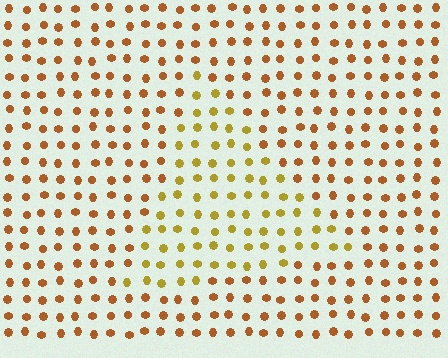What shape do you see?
I see a triangle.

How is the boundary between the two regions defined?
The boundary is defined purely by a slight shift in hue (about 29 degrees). Spacing, size, and orientation are identical on both sides.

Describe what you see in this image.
The image is filled with small brown elements in a uniform arrangement. A triangle-shaped region is visible where the elements are tinted to a slightly different hue, forming a subtle color boundary.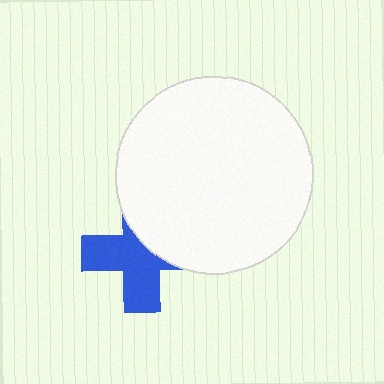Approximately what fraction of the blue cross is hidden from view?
Roughly 42% of the blue cross is hidden behind the white circle.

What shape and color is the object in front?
The object in front is a white circle.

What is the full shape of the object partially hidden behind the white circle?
The partially hidden object is a blue cross.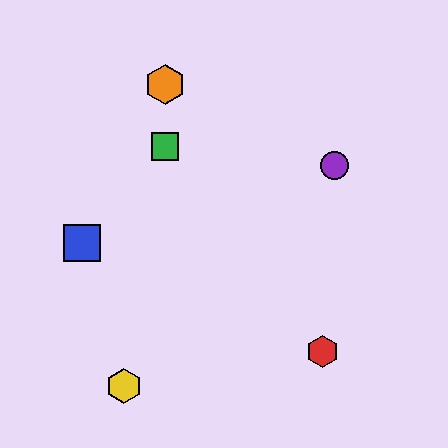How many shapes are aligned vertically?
2 shapes (the green square, the orange hexagon) are aligned vertically.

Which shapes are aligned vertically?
The green square, the orange hexagon are aligned vertically.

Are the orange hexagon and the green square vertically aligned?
Yes, both are at x≈165.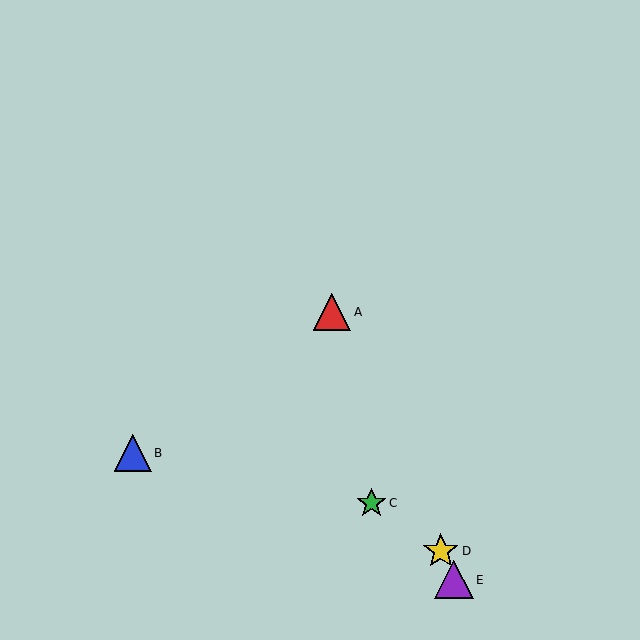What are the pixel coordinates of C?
Object C is at (372, 503).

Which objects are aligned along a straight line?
Objects A, D, E are aligned along a straight line.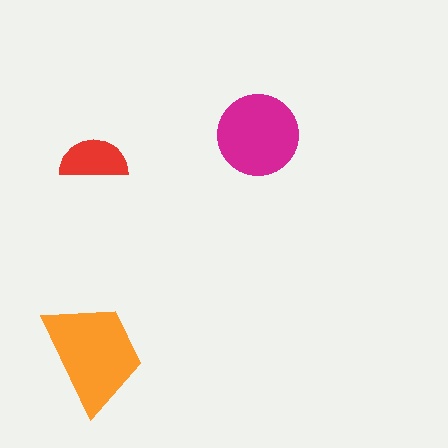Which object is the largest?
The orange trapezoid.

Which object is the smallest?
The red semicircle.